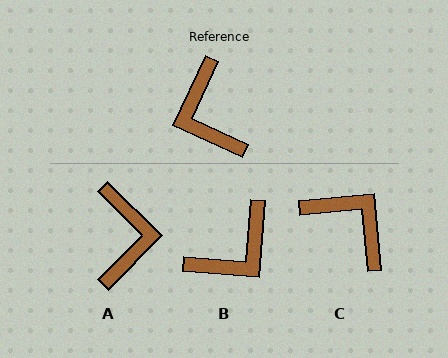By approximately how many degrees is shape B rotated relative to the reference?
Approximately 111 degrees counter-clockwise.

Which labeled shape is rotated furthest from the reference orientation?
A, about 160 degrees away.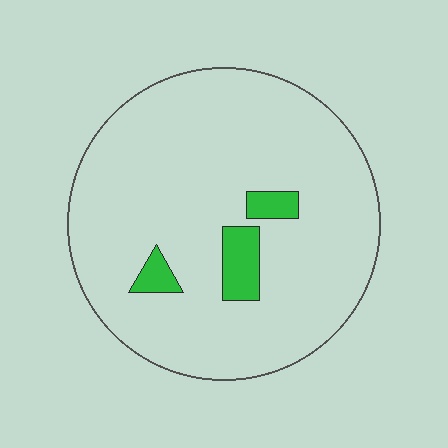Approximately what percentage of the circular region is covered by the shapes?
Approximately 5%.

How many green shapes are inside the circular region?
3.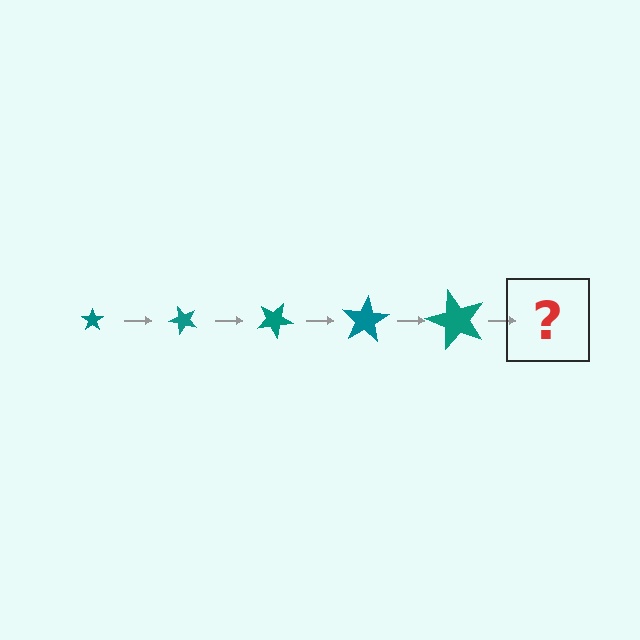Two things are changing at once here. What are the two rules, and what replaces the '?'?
The two rules are that the star grows larger each step and it rotates 50 degrees each step. The '?' should be a star, larger than the previous one and rotated 250 degrees from the start.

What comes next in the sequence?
The next element should be a star, larger than the previous one and rotated 250 degrees from the start.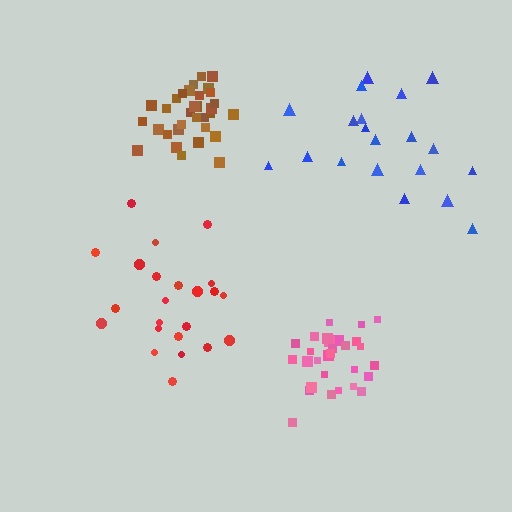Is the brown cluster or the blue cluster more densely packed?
Brown.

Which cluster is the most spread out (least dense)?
Blue.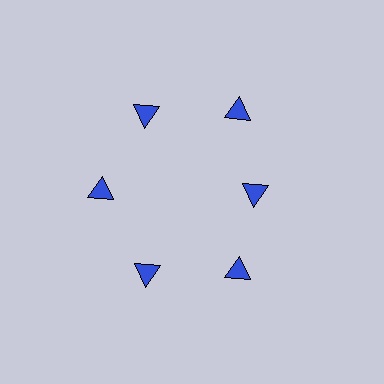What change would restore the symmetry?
The symmetry would be restored by moving it outward, back onto the ring so that all 6 triangles sit at equal angles and equal distance from the center.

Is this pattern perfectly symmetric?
No. The 6 blue triangles are arranged in a ring, but one element near the 3 o'clock position is pulled inward toward the center, breaking the 6-fold rotational symmetry.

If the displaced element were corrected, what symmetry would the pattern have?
It would have 6-fold rotational symmetry — the pattern would map onto itself every 60 degrees.